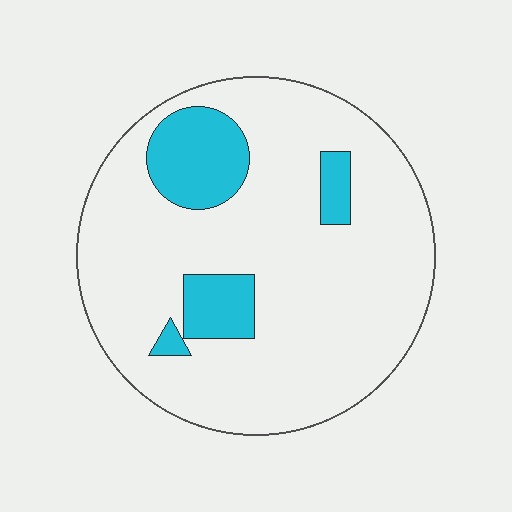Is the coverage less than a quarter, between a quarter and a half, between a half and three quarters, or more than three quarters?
Less than a quarter.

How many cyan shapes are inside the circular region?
4.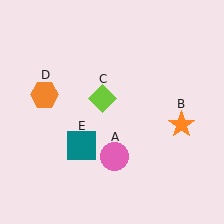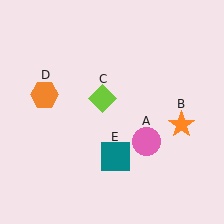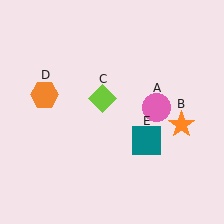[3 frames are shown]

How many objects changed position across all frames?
2 objects changed position: pink circle (object A), teal square (object E).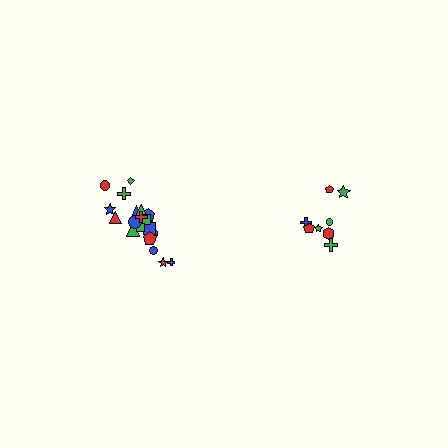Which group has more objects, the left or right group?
The left group.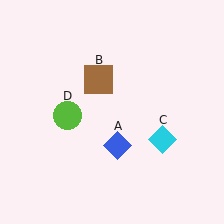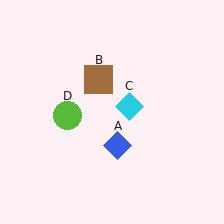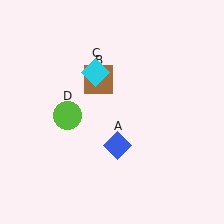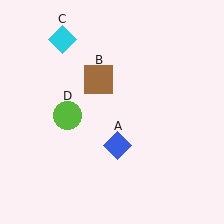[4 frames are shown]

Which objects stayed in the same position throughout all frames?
Blue diamond (object A) and brown square (object B) and lime circle (object D) remained stationary.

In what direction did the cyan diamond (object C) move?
The cyan diamond (object C) moved up and to the left.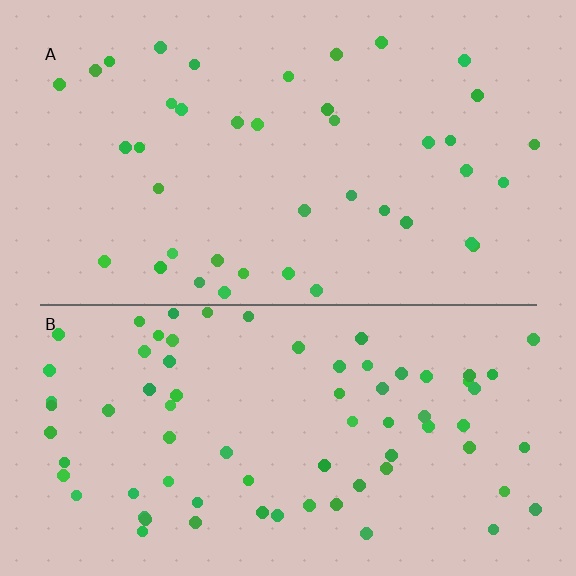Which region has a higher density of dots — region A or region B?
B (the bottom).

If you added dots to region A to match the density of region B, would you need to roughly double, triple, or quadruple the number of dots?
Approximately double.